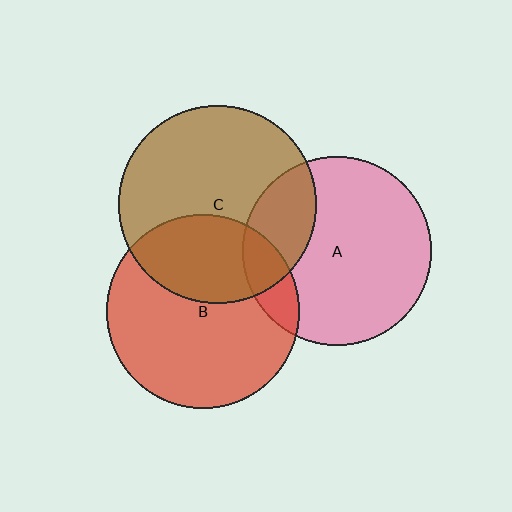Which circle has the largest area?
Circle C (brown).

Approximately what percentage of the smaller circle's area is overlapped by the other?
Approximately 35%.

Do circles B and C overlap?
Yes.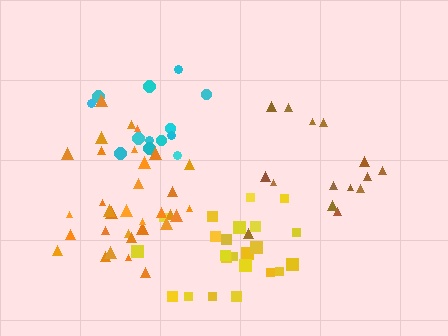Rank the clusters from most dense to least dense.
cyan, orange, yellow, brown.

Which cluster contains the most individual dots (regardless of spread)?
Orange (33).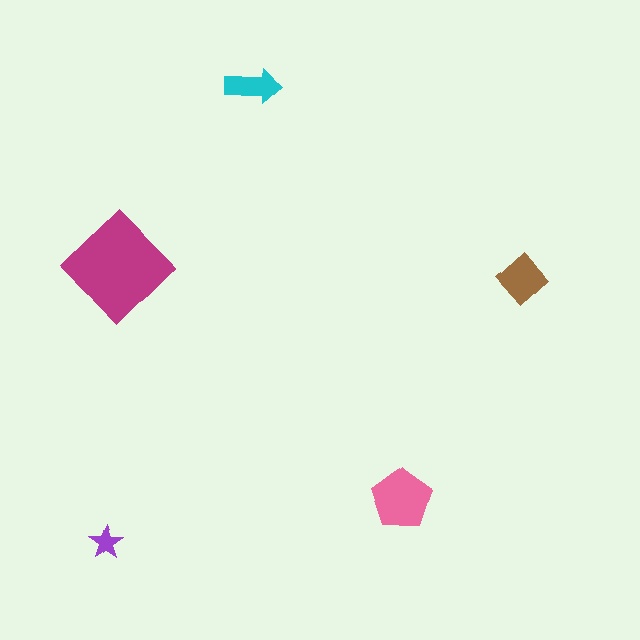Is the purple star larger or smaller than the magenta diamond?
Smaller.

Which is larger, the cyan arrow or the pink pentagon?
The pink pentagon.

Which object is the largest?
The magenta diamond.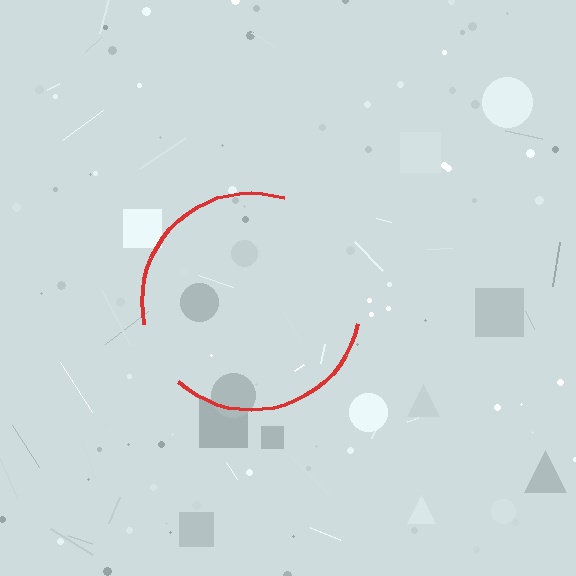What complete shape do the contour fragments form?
The contour fragments form a circle.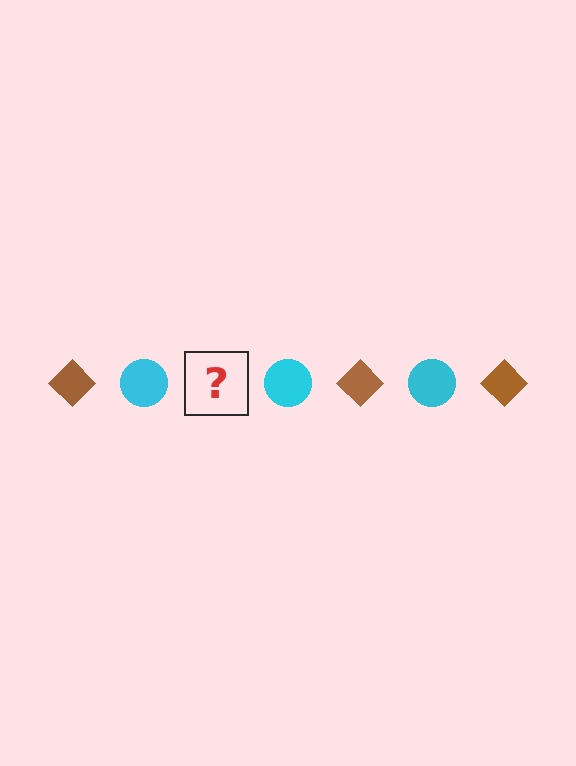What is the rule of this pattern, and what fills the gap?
The rule is that the pattern alternates between brown diamond and cyan circle. The gap should be filled with a brown diamond.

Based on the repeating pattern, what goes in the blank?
The blank should be a brown diamond.